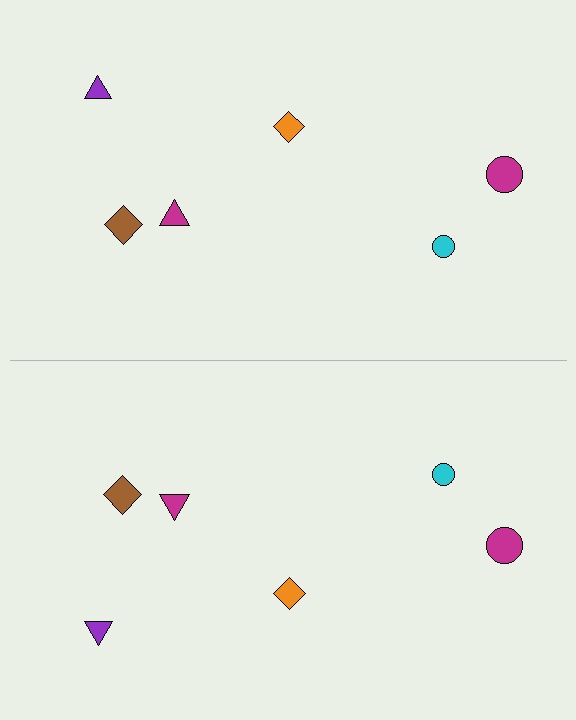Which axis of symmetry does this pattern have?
The pattern has a horizontal axis of symmetry running through the center of the image.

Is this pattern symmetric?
Yes, this pattern has bilateral (reflection) symmetry.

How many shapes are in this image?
There are 12 shapes in this image.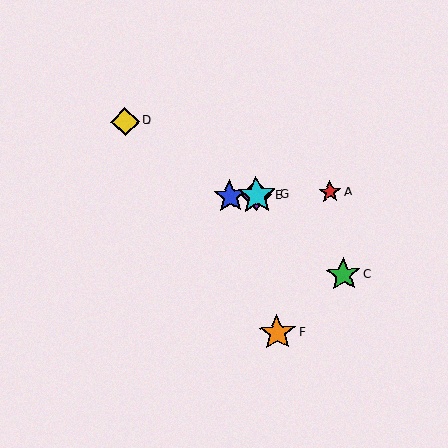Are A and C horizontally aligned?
No, A is at y≈192 and C is at y≈275.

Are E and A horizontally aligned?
Yes, both are at y≈195.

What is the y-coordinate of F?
Object F is at y≈333.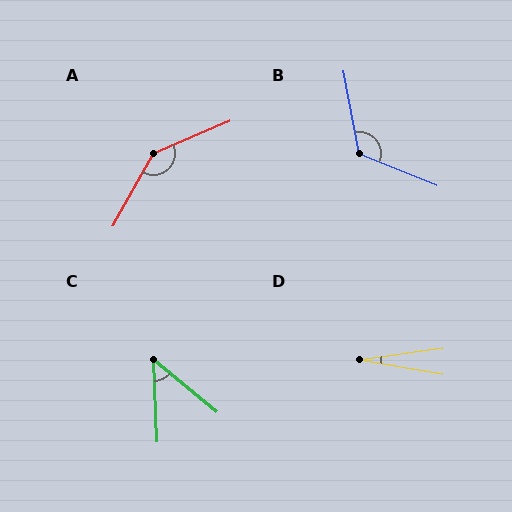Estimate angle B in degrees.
Approximately 122 degrees.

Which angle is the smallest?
D, at approximately 18 degrees.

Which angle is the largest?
A, at approximately 142 degrees.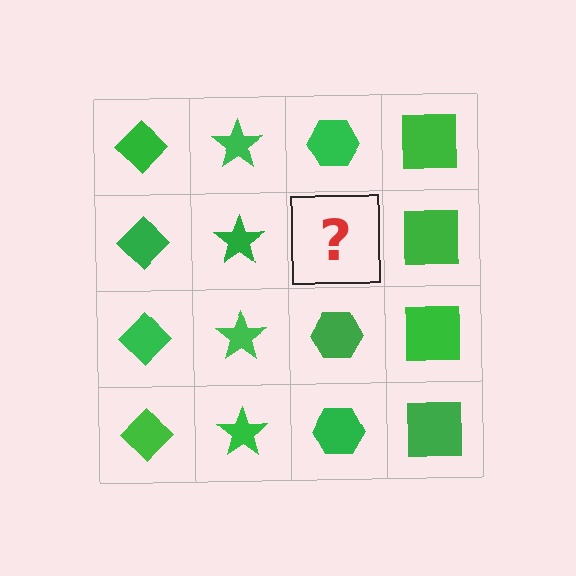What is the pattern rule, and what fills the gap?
The rule is that each column has a consistent shape. The gap should be filled with a green hexagon.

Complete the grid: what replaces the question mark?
The question mark should be replaced with a green hexagon.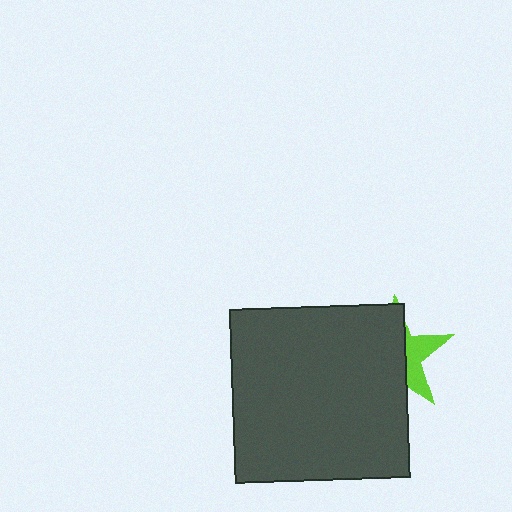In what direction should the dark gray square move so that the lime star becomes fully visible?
The dark gray square should move left. That is the shortest direction to clear the overlap and leave the lime star fully visible.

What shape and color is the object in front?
The object in front is a dark gray square.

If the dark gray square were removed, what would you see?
You would see the complete lime star.